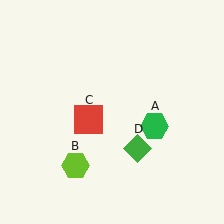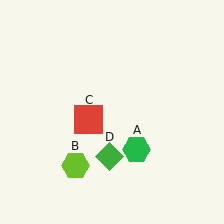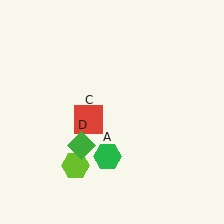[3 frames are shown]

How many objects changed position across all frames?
2 objects changed position: green hexagon (object A), green diamond (object D).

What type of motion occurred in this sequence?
The green hexagon (object A), green diamond (object D) rotated clockwise around the center of the scene.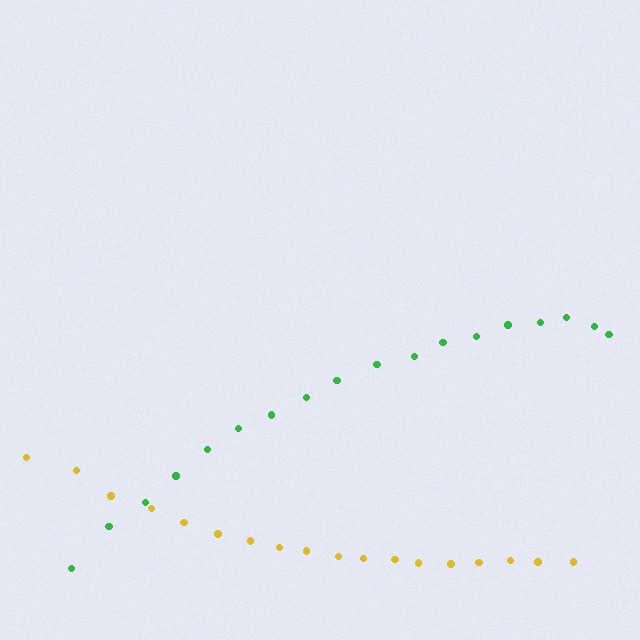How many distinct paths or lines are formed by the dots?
There are 2 distinct paths.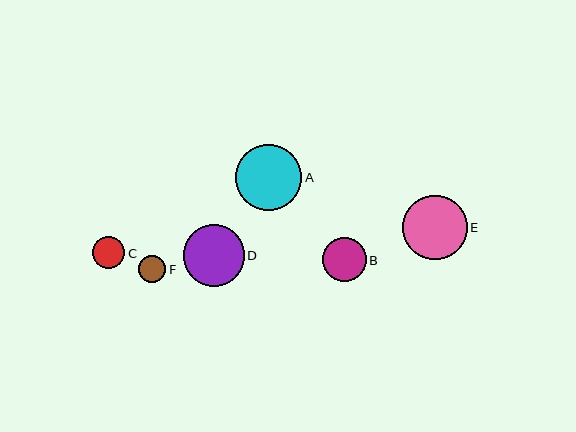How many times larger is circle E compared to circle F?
Circle E is approximately 2.4 times the size of circle F.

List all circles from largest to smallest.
From largest to smallest: A, E, D, B, C, F.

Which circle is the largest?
Circle A is the largest with a size of approximately 66 pixels.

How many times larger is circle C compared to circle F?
Circle C is approximately 1.2 times the size of circle F.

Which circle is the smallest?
Circle F is the smallest with a size of approximately 27 pixels.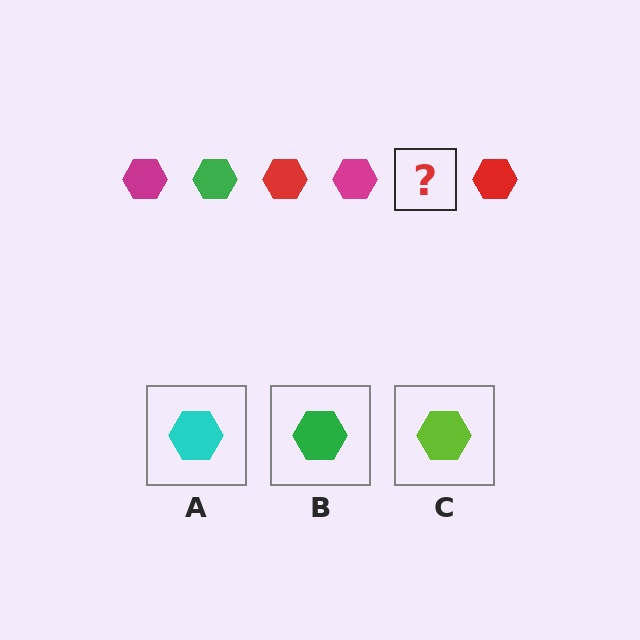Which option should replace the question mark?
Option B.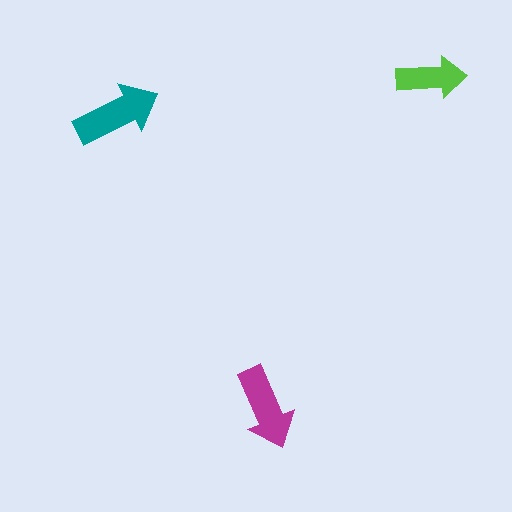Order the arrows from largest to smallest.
the teal one, the magenta one, the lime one.